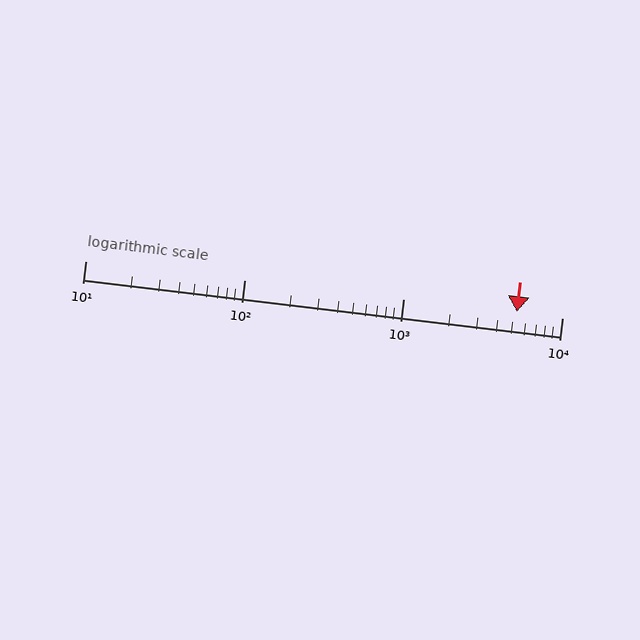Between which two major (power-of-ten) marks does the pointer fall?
The pointer is between 1000 and 10000.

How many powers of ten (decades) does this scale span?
The scale spans 3 decades, from 10 to 10000.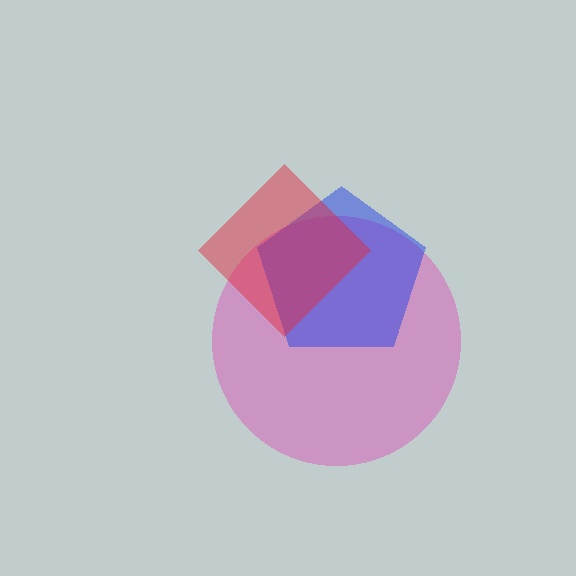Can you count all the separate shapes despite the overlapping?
Yes, there are 3 separate shapes.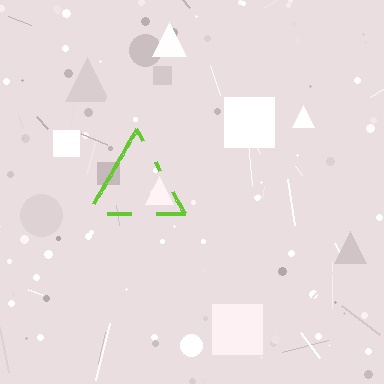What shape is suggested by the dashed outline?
The dashed outline suggests a triangle.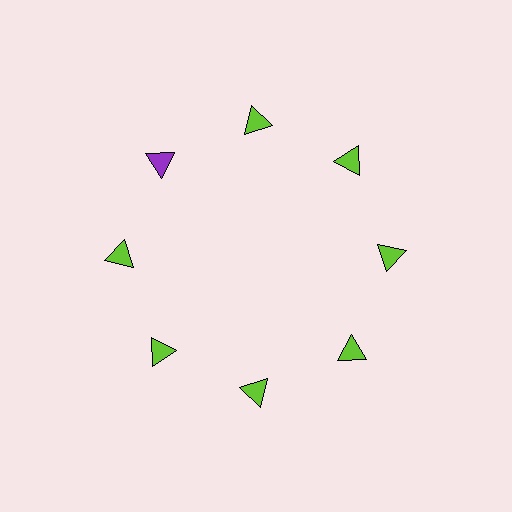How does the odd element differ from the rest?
It has a different color: purple instead of lime.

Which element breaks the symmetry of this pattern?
The purple triangle at roughly the 10 o'clock position breaks the symmetry. All other shapes are lime triangles.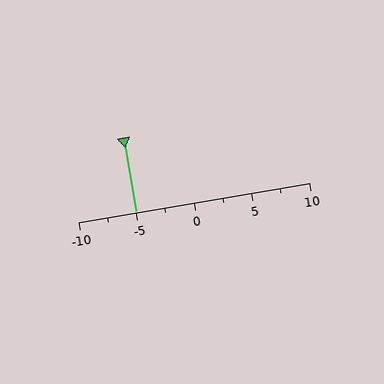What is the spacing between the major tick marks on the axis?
The major ticks are spaced 5 apart.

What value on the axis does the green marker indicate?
The marker indicates approximately -5.